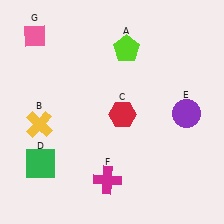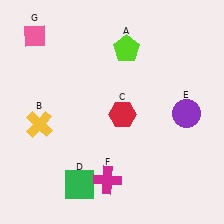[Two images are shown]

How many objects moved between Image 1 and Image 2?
1 object moved between the two images.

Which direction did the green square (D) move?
The green square (D) moved right.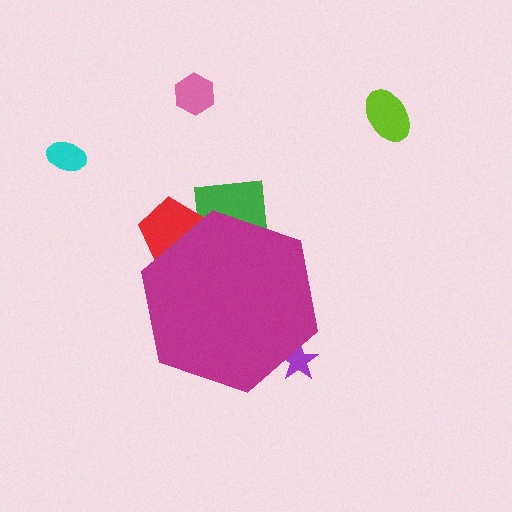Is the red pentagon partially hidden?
Yes, the red pentagon is partially hidden behind the magenta hexagon.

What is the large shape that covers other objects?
A magenta hexagon.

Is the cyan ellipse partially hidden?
No, the cyan ellipse is fully visible.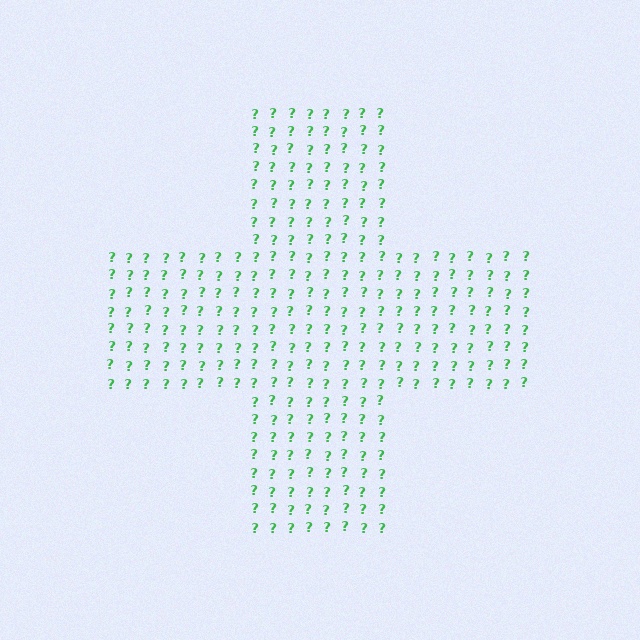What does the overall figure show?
The overall figure shows a cross.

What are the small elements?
The small elements are question marks.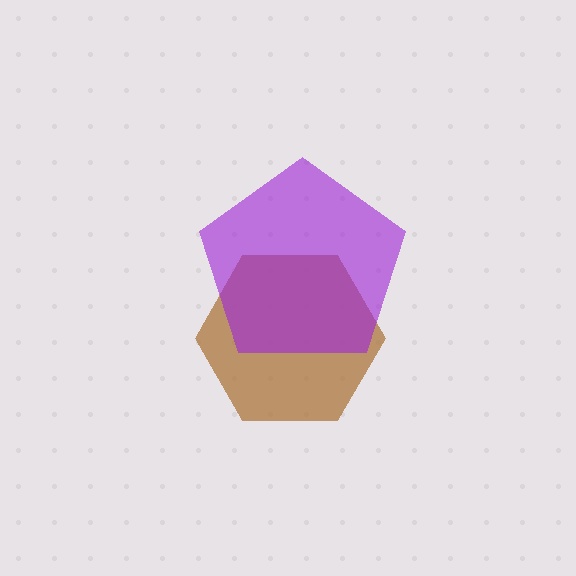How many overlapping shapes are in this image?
There are 2 overlapping shapes in the image.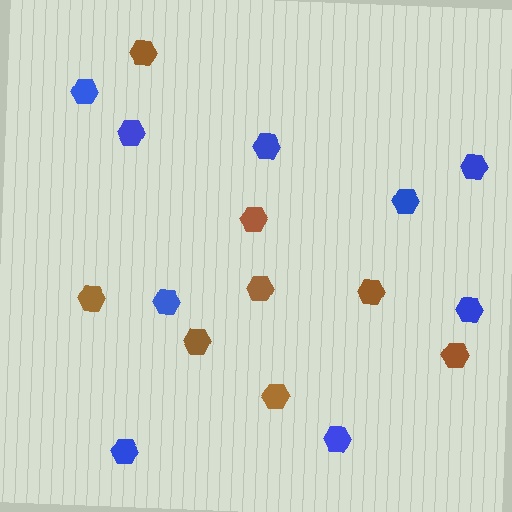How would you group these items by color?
There are 2 groups: one group of blue hexagons (9) and one group of brown hexagons (8).